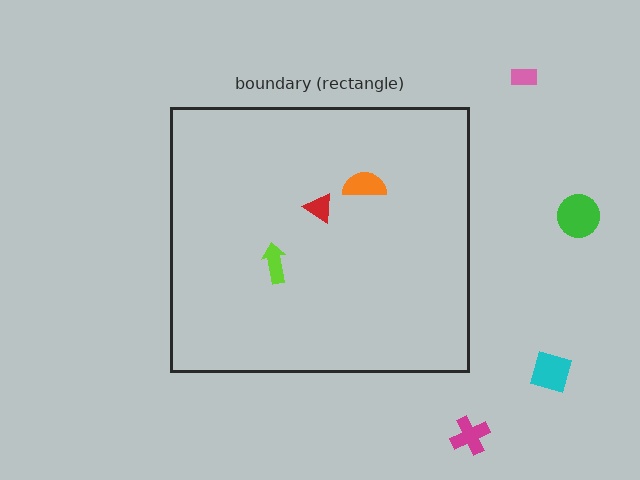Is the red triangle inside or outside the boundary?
Inside.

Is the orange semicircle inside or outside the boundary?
Inside.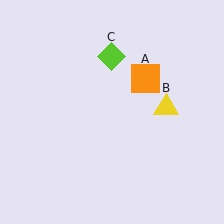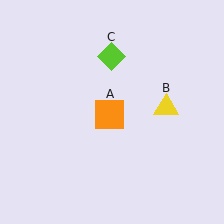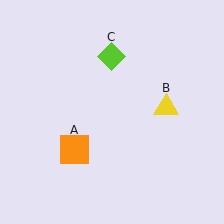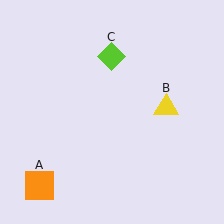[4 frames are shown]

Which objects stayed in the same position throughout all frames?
Yellow triangle (object B) and lime diamond (object C) remained stationary.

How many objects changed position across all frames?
1 object changed position: orange square (object A).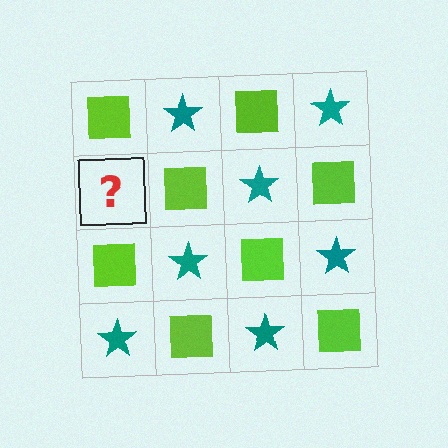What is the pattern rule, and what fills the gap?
The rule is that it alternates lime square and teal star in a checkerboard pattern. The gap should be filled with a teal star.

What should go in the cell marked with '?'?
The missing cell should contain a teal star.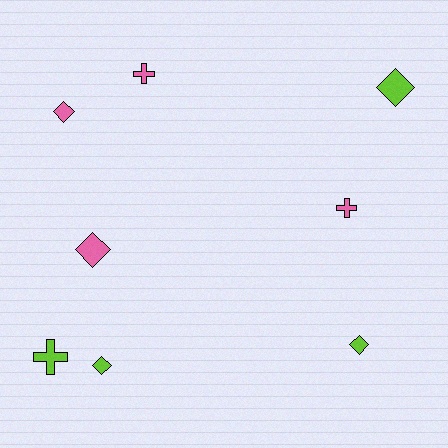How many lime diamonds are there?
There are 3 lime diamonds.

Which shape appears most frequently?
Diamond, with 5 objects.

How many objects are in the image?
There are 8 objects.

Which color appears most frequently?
Pink, with 4 objects.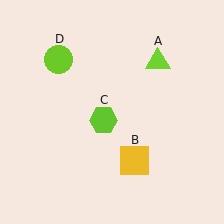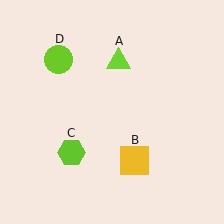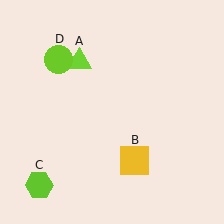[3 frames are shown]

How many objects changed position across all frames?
2 objects changed position: lime triangle (object A), lime hexagon (object C).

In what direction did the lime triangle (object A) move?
The lime triangle (object A) moved left.